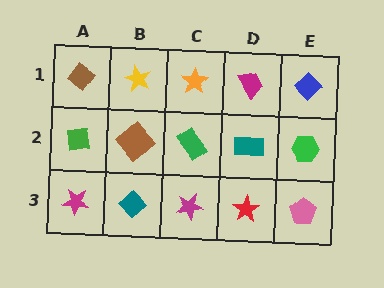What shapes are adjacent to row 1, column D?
A teal rectangle (row 2, column D), an orange star (row 1, column C), a blue diamond (row 1, column E).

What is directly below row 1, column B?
A brown diamond.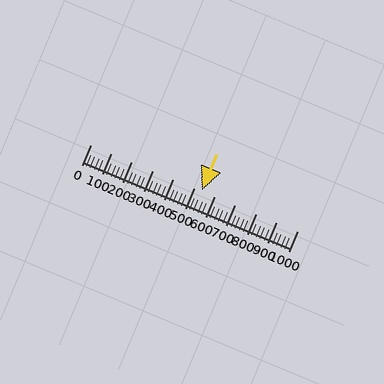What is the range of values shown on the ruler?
The ruler shows values from 0 to 1000.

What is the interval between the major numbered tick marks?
The major tick marks are spaced 100 units apart.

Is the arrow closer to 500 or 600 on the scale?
The arrow is closer to 500.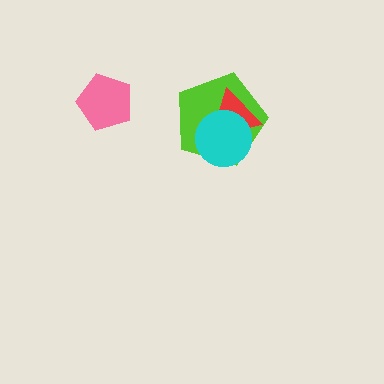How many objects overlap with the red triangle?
2 objects overlap with the red triangle.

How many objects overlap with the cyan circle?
2 objects overlap with the cyan circle.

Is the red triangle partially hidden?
Yes, it is partially covered by another shape.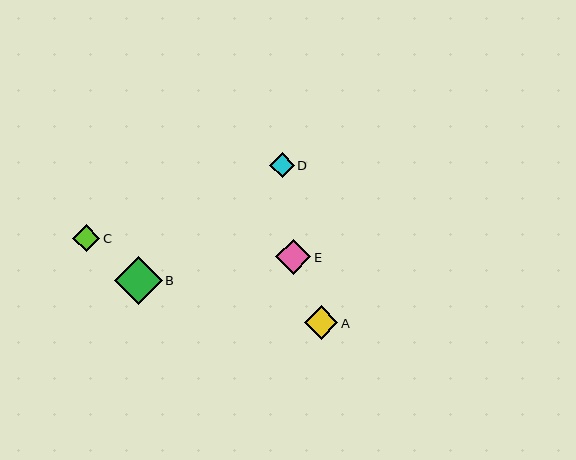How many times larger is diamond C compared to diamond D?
Diamond C is approximately 1.1 times the size of diamond D.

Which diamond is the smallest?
Diamond D is the smallest with a size of approximately 24 pixels.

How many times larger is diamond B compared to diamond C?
Diamond B is approximately 1.8 times the size of diamond C.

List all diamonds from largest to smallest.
From largest to smallest: B, E, A, C, D.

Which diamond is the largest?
Diamond B is the largest with a size of approximately 48 pixels.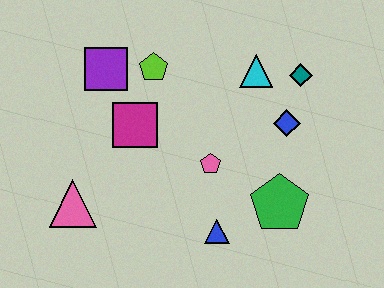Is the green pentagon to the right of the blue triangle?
Yes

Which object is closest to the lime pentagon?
The purple square is closest to the lime pentagon.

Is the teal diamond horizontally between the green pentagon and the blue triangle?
No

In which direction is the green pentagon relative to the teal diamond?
The green pentagon is below the teal diamond.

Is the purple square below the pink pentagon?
No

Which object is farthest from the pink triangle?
The teal diamond is farthest from the pink triangle.